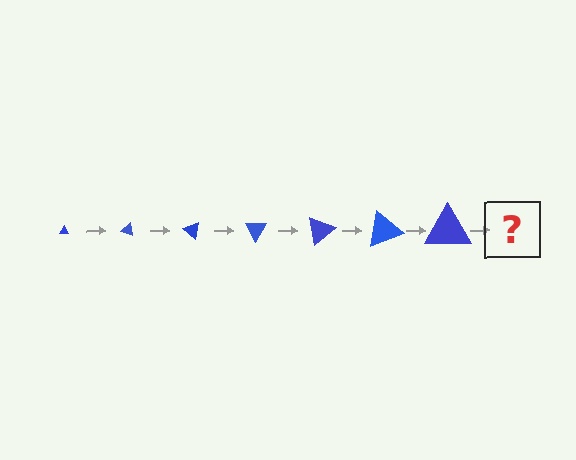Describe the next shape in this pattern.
It should be a triangle, larger than the previous one and rotated 140 degrees from the start.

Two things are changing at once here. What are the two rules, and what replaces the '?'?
The two rules are that the triangle grows larger each step and it rotates 20 degrees each step. The '?' should be a triangle, larger than the previous one and rotated 140 degrees from the start.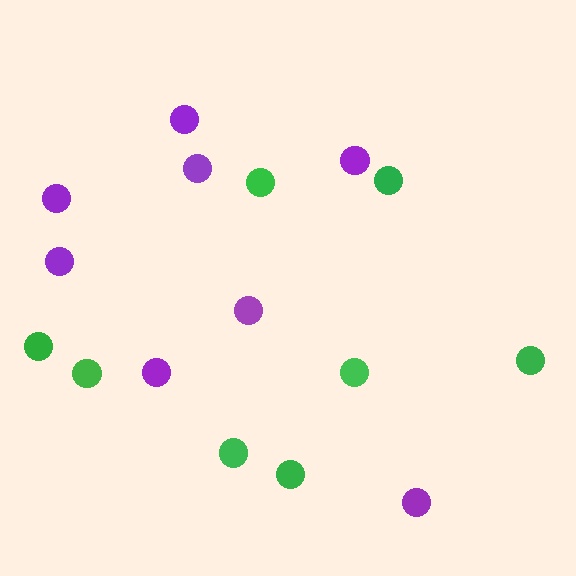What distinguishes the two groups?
There are 2 groups: one group of purple circles (8) and one group of green circles (8).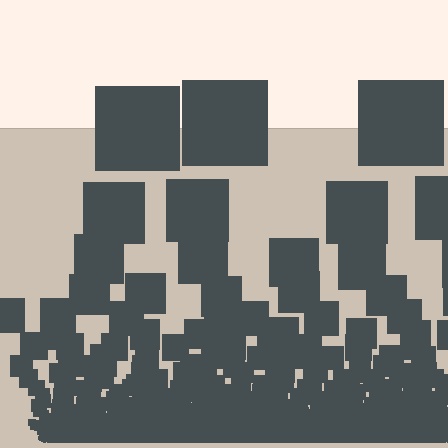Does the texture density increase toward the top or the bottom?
Density increases toward the bottom.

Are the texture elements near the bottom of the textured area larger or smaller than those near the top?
Smaller. The gradient is inverted — elements near the bottom are smaller and denser.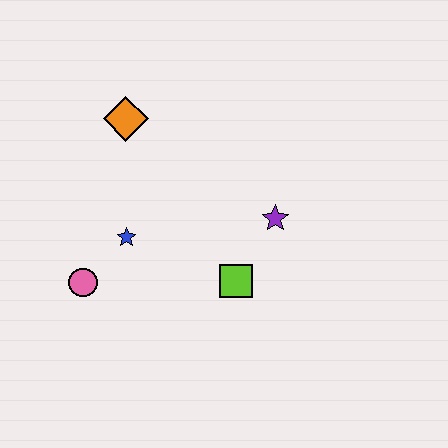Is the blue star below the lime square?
No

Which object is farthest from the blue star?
The purple star is farthest from the blue star.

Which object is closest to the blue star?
The pink circle is closest to the blue star.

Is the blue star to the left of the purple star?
Yes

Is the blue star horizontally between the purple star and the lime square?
No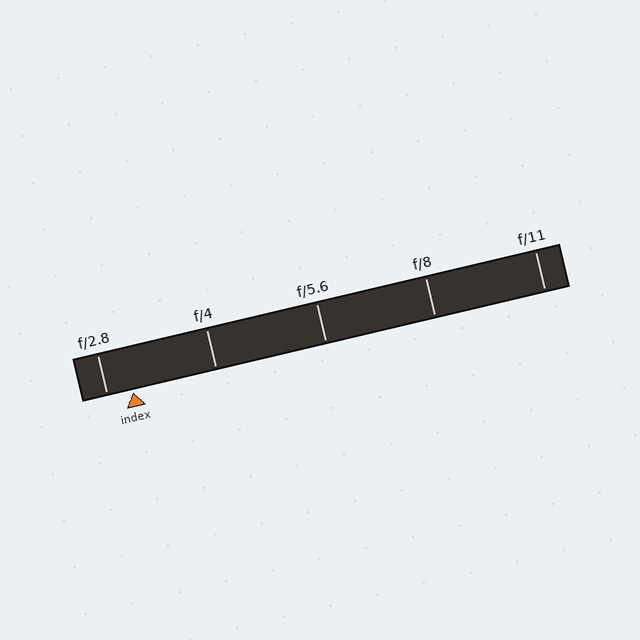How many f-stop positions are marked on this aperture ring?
There are 5 f-stop positions marked.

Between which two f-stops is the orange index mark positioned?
The index mark is between f/2.8 and f/4.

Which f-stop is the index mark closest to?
The index mark is closest to f/2.8.